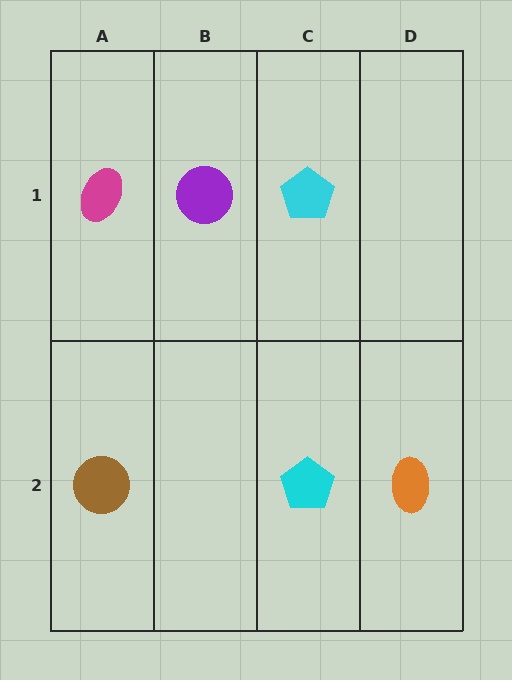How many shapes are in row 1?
3 shapes.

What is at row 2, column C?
A cyan pentagon.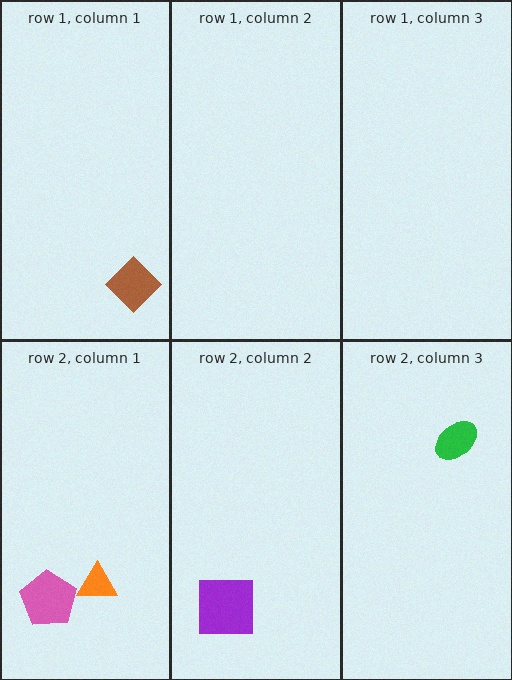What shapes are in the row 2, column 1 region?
The pink pentagon, the orange triangle.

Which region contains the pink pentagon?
The row 2, column 1 region.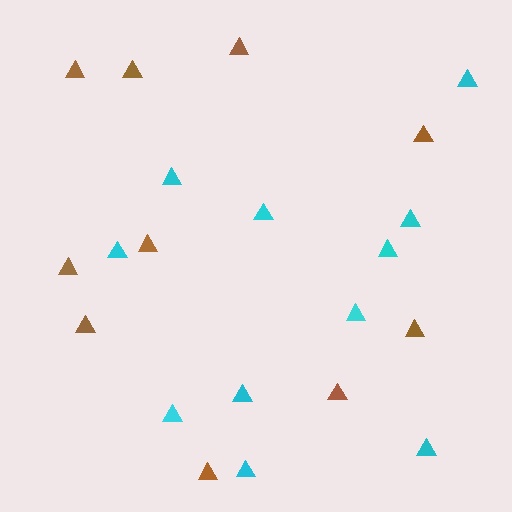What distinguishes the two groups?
There are 2 groups: one group of cyan triangles (11) and one group of brown triangles (10).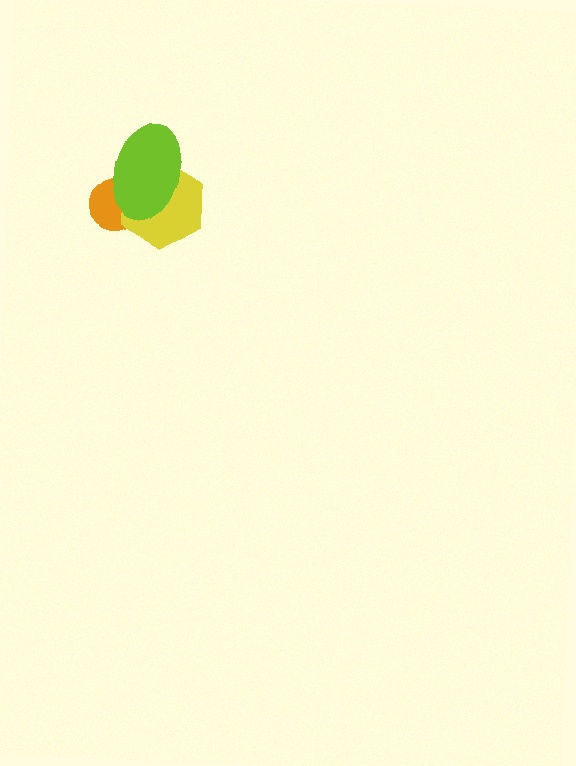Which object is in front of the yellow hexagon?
The lime ellipse is in front of the yellow hexagon.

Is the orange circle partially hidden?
Yes, it is partially covered by another shape.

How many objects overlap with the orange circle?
2 objects overlap with the orange circle.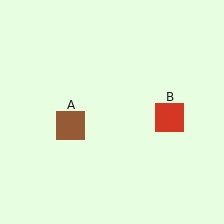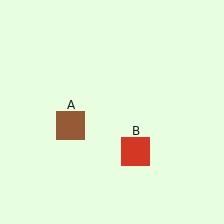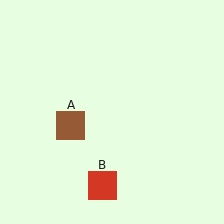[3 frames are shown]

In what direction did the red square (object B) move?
The red square (object B) moved down and to the left.